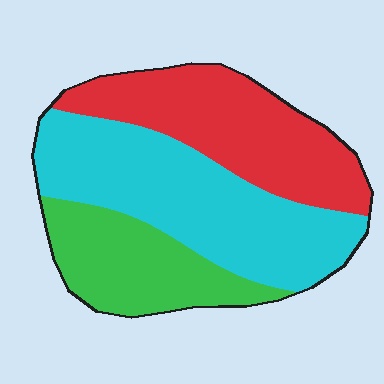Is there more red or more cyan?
Cyan.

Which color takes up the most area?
Cyan, at roughly 45%.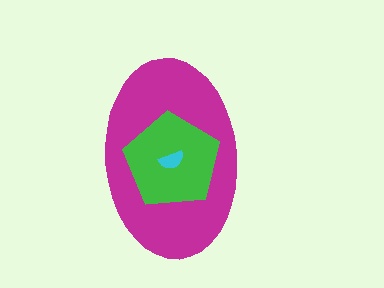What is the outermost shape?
The magenta ellipse.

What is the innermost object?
The cyan semicircle.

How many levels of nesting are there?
3.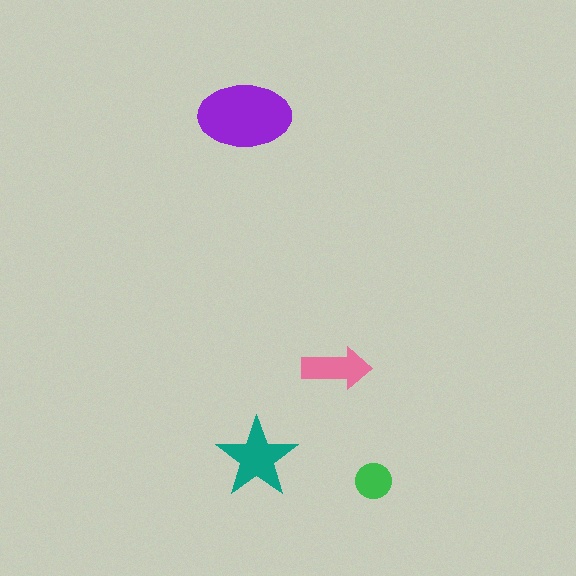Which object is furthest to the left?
The purple ellipse is leftmost.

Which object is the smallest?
The green circle.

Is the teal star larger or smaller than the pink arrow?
Larger.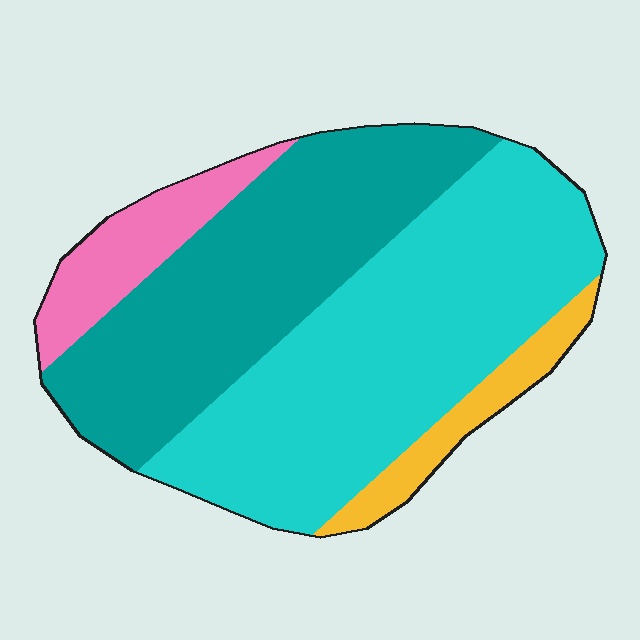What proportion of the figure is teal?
Teal covers roughly 35% of the figure.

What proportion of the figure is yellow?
Yellow takes up about one tenth (1/10) of the figure.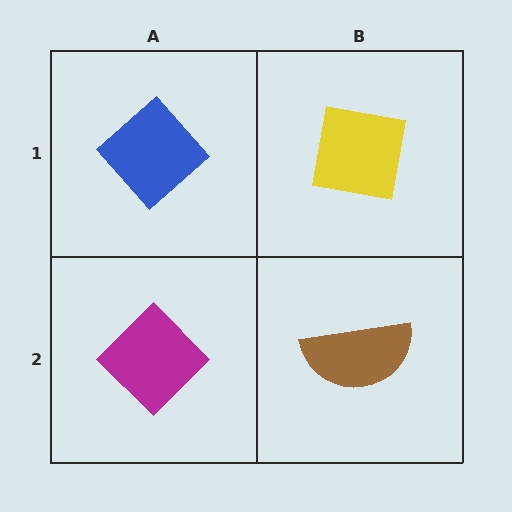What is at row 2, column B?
A brown semicircle.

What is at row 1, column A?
A blue diamond.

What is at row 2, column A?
A magenta diamond.